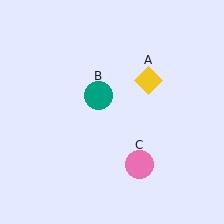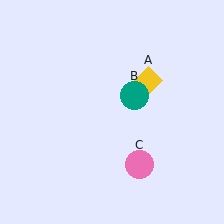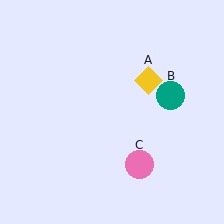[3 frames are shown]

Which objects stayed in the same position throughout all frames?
Yellow diamond (object A) and pink circle (object C) remained stationary.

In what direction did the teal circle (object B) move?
The teal circle (object B) moved right.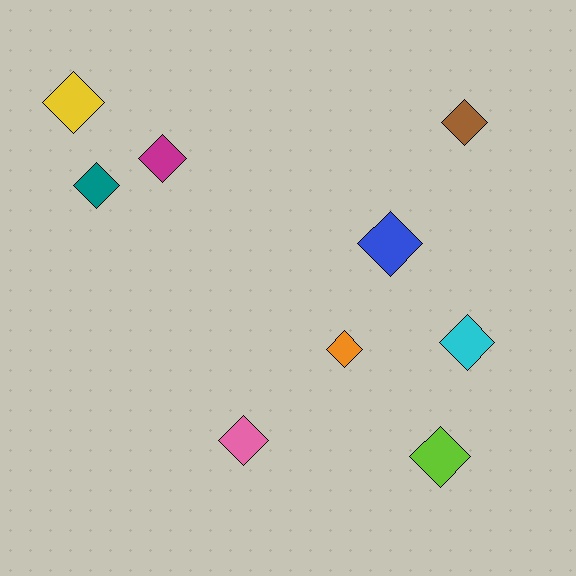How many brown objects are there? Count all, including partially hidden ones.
There is 1 brown object.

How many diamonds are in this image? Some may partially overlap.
There are 9 diamonds.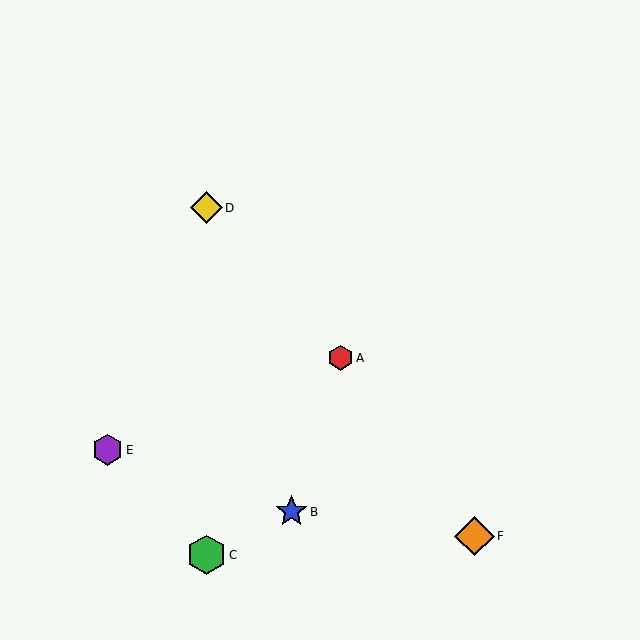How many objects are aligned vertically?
2 objects (C, D) are aligned vertically.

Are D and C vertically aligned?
Yes, both are at x≈206.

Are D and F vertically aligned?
No, D is at x≈206 and F is at x≈474.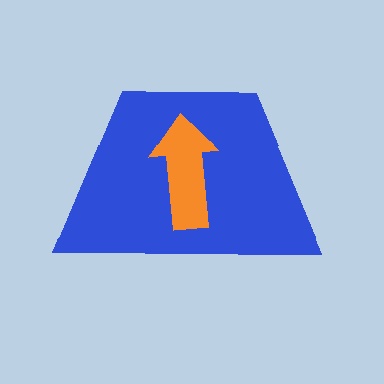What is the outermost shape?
The blue trapezoid.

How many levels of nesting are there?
2.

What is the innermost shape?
The orange arrow.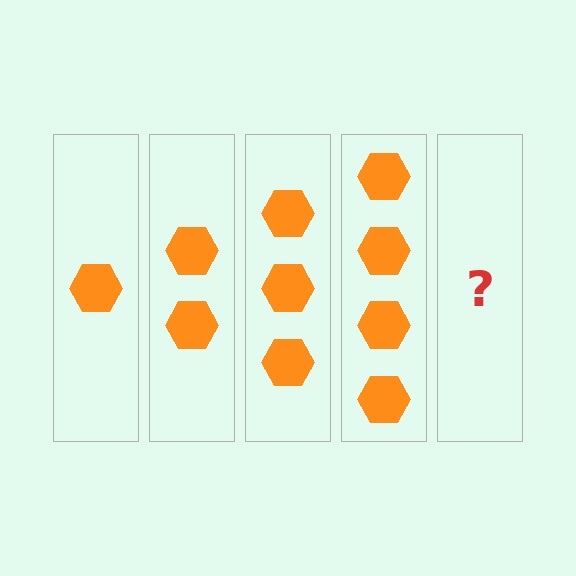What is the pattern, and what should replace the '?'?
The pattern is that each step adds one more hexagon. The '?' should be 5 hexagons.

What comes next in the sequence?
The next element should be 5 hexagons.